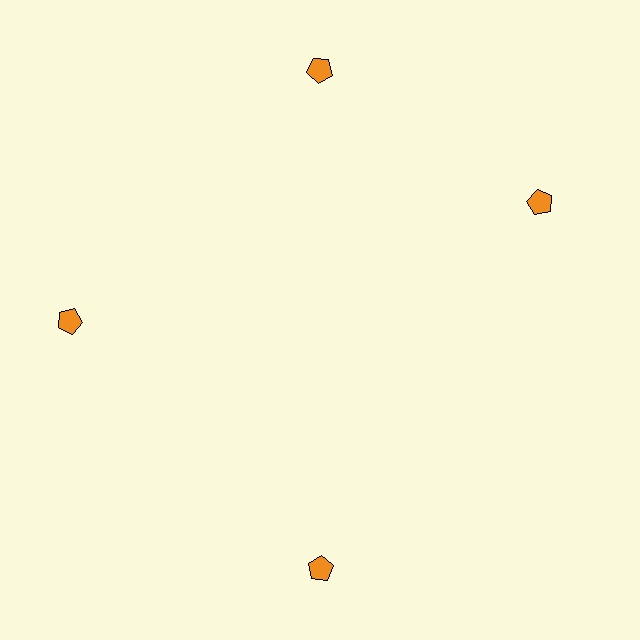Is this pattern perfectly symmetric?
No. The 4 orange pentagons are arranged in a ring, but one element near the 3 o'clock position is rotated out of alignment along the ring, breaking the 4-fold rotational symmetry.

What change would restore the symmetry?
The symmetry would be restored by rotating it back into even spacing with its neighbors so that all 4 pentagons sit at equal angles and equal distance from the center.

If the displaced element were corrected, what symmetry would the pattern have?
It would have 4-fold rotational symmetry — the pattern would map onto itself every 90 degrees.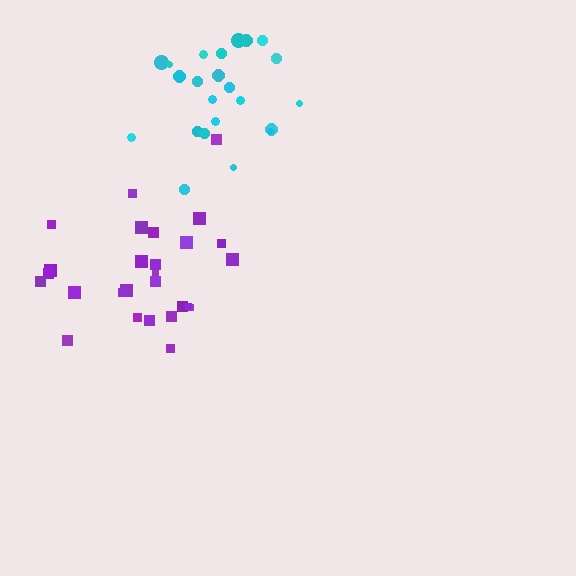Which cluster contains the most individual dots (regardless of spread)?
Purple (27).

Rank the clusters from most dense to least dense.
cyan, purple.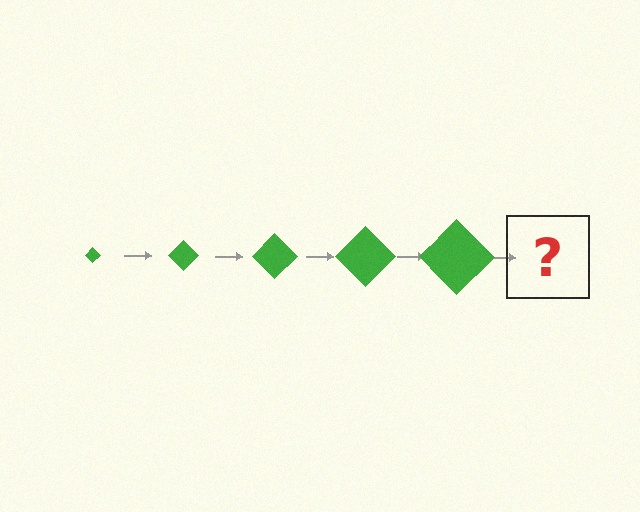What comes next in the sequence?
The next element should be a green diamond, larger than the previous one.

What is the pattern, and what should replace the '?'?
The pattern is that the diamond gets progressively larger each step. The '?' should be a green diamond, larger than the previous one.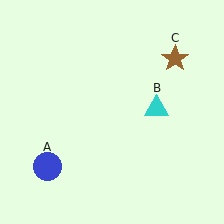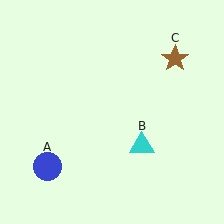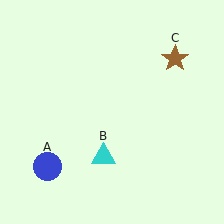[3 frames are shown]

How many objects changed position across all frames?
1 object changed position: cyan triangle (object B).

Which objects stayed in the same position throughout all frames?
Blue circle (object A) and brown star (object C) remained stationary.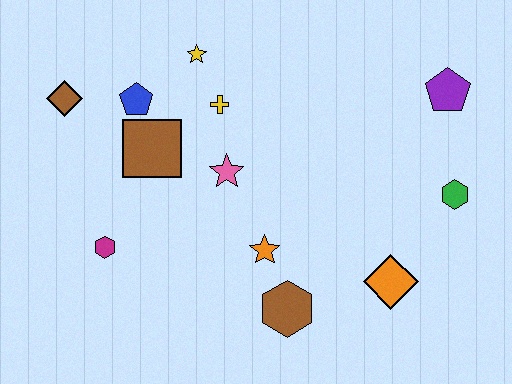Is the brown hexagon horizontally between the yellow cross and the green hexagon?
Yes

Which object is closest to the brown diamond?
The blue pentagon is closest to the brown diamond.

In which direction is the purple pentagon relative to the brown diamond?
The purple pentagon is to the right of the brown diamond.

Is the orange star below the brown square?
Yes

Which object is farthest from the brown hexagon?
The brown diamond is farthest from the brown hexagon.